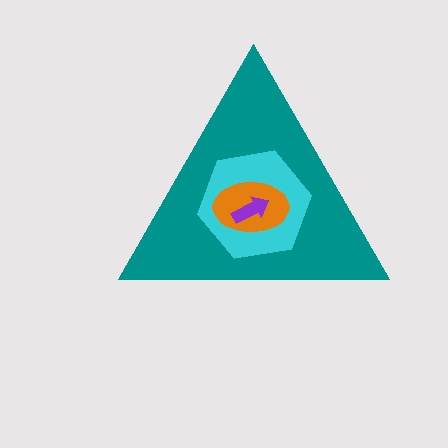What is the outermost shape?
The teal triangle.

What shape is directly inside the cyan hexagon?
The orange ellipse.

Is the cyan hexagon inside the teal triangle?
Yes.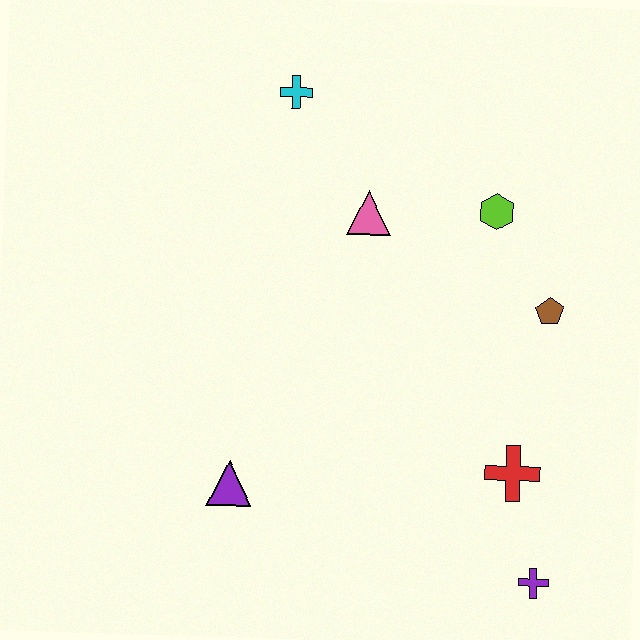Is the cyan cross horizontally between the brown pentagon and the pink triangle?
No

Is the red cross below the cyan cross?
Yes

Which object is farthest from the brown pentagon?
The purple triangle is farthest from the brown pentagon.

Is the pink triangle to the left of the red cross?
Yes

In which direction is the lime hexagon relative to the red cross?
The lime hexagon is above the red cross.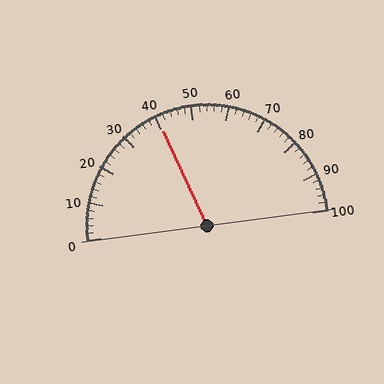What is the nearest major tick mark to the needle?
The nearest major tick mark is 40.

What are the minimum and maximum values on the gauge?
The gauge ranges from 0 to 100.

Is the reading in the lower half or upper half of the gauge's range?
The reading is in the lower half of the range (0 to 100).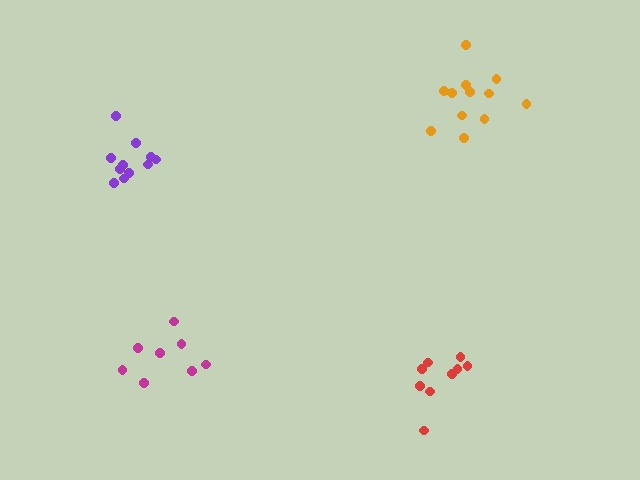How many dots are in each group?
Group 1: 9 dots, Group 2: 12 dots, Group 3: 9 dots, Group 4: 11 dots (41 total).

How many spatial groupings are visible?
There are 4 spatial groupings.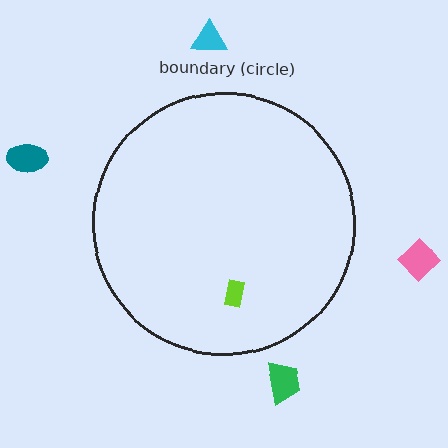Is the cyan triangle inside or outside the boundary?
Outside.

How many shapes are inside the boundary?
1 inside, 4 outside.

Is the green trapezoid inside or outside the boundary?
Outside.